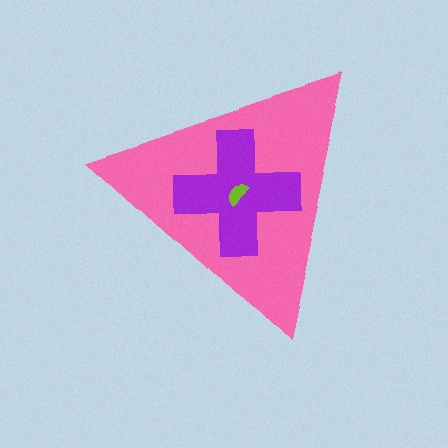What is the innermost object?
The lime semicircle.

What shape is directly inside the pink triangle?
The purple cross.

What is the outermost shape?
The pink triangle.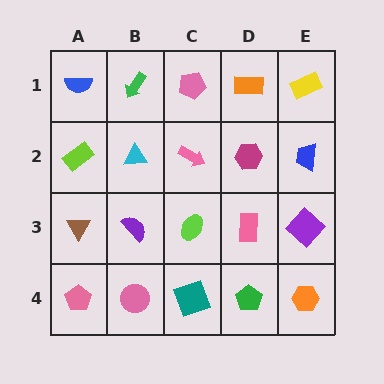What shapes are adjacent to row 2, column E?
A yellow rectangle (row 1, column E), a purple diamond (row 3, column E), a magenta hexagon (row 2, column D).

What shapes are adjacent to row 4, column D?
A pink rectangle (row 3, column D), a teal square (row 4, column C), an orange hexagon (row 4, column E).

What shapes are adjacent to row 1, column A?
A lime rectangle (row 2, column A), a green arrow (row 1, column B).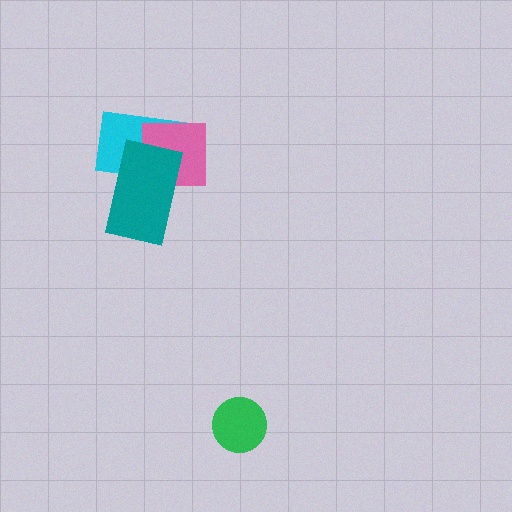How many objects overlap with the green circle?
0 objects overlap with the green circle.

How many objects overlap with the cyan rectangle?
2 objects overlap with the cyan rectangle.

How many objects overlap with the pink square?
2 objects overlap with the pink square.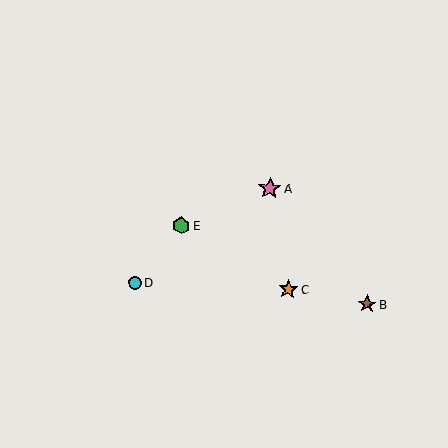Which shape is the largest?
The pink star (labeled A) is the largest.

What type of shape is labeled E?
Shape E is a green hexagon.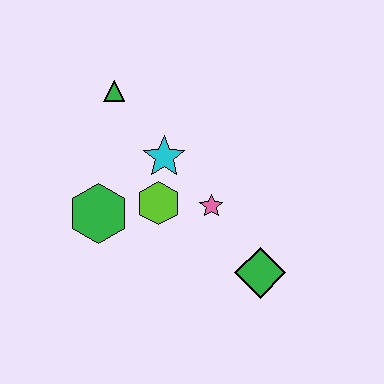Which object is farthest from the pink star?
The green triangle is farthest from the pink star.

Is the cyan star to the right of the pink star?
No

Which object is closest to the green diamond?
The pink star is closest to the green diamond.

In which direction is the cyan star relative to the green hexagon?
The cyan star is to the right of the green hexagon.